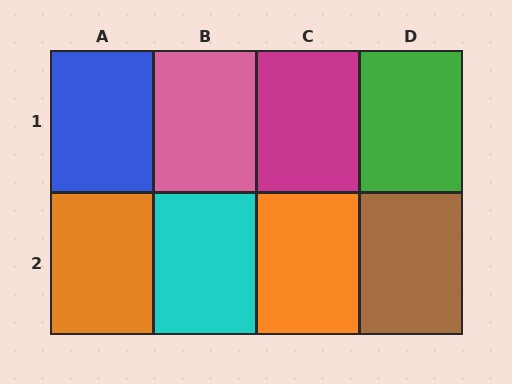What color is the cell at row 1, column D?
Green.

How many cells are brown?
1 cell is brown.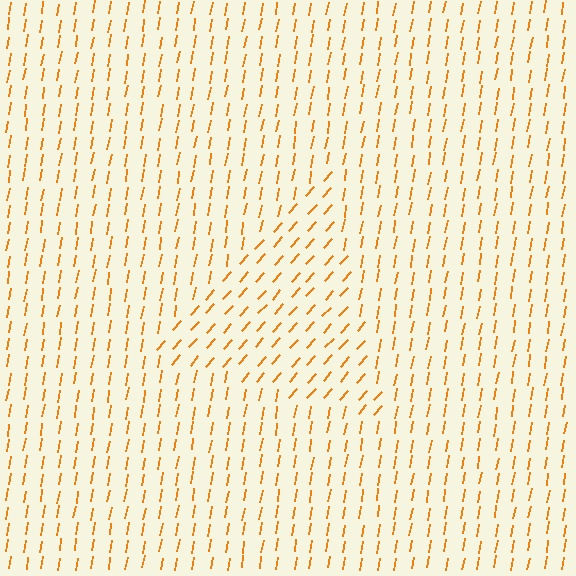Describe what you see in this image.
The image is filled with small orange line segments. A triangle region in the image has lines oriented differently from the surrounding lines, creating a visible texture boundary.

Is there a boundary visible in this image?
Yes, there is a texture boundary formed by a change in line orientation.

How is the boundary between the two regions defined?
The boundary is defined purely by a change in line orientation (approximately 31 degrees difference). All lines are the same color and thickness.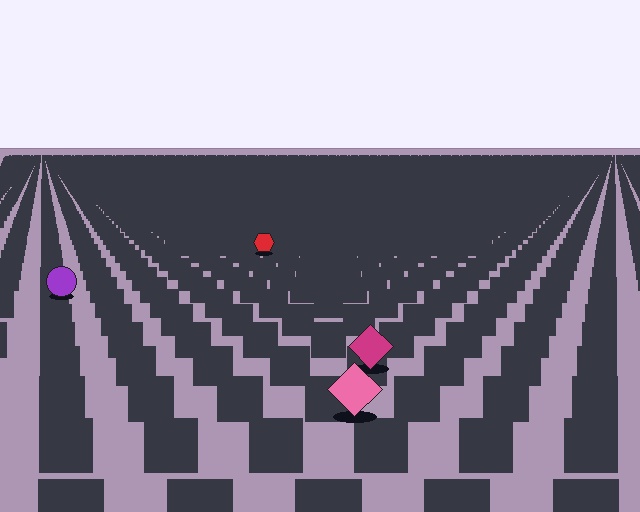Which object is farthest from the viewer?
The red hexagon is farthest from the viewer. It appears smaller and the ground texture around it is denser.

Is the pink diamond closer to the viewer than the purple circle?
Yes. The pink diamond is closer — you can tell from the texture gradient: the ground texture is coarser near it.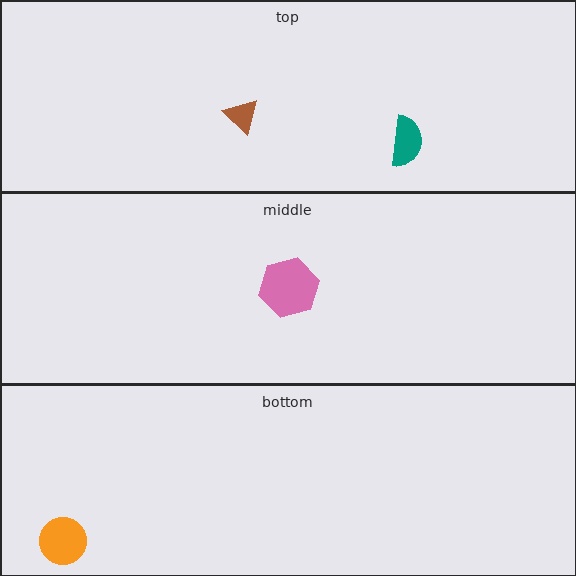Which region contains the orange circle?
The bottom region.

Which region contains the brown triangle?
The top region.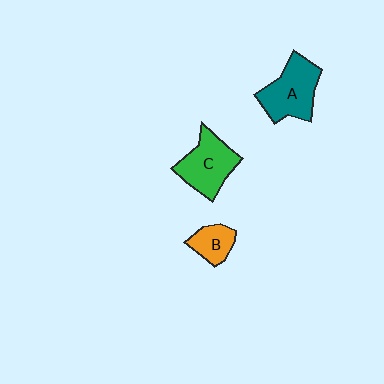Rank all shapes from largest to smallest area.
From largest to smallest: A (teal), C (green), B (orange).